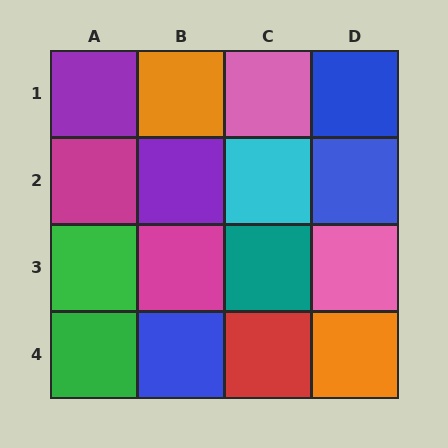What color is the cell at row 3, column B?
Magenta.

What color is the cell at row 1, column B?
Orange.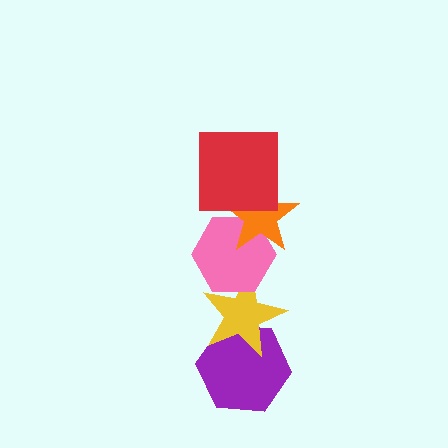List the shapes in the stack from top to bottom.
From top to bottom: the red square, the orange star, the pink hexagon, the yellow star, the purple hexagon.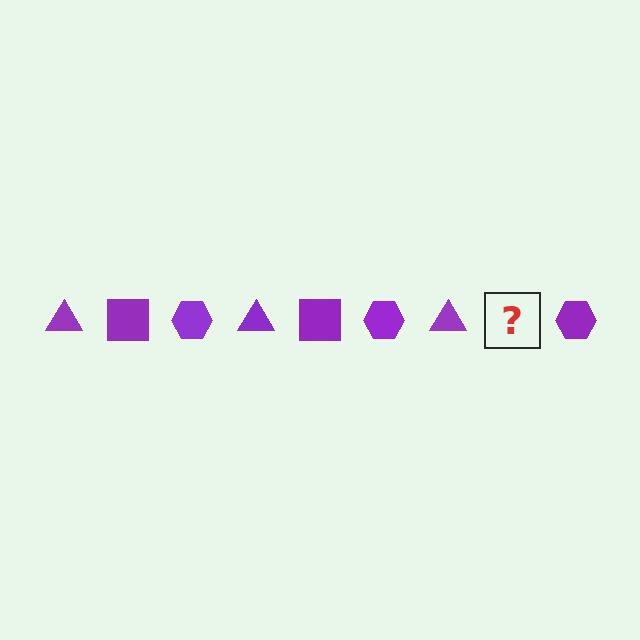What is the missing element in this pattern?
The missing element is a purple square.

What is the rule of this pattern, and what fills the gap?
The rule is that the pattern cycles through triangle, square, hexagon shapes in purple. The gap should be filled with a purple square.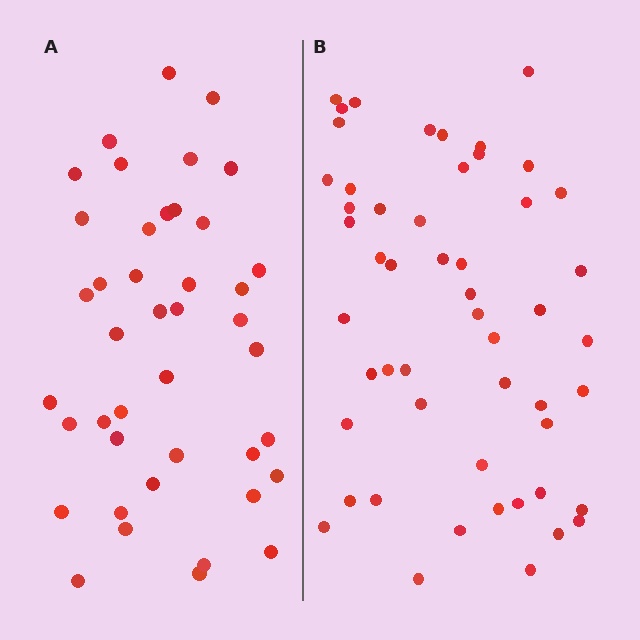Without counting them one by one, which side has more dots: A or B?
Region B (the right region) has more dots.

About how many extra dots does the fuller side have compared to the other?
Region B has roughly 10 or so more dots than region A.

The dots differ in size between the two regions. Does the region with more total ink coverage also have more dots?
No. Region A has more total ink coverage because its dots are larger, but region B actually contains more individual dots. Total area can be misleading — the number of items is what matters here.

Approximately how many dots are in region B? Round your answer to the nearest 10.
About 50 dots. (The exact count is 52, which rounds to 50.)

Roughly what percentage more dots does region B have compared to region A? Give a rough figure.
About 25% more.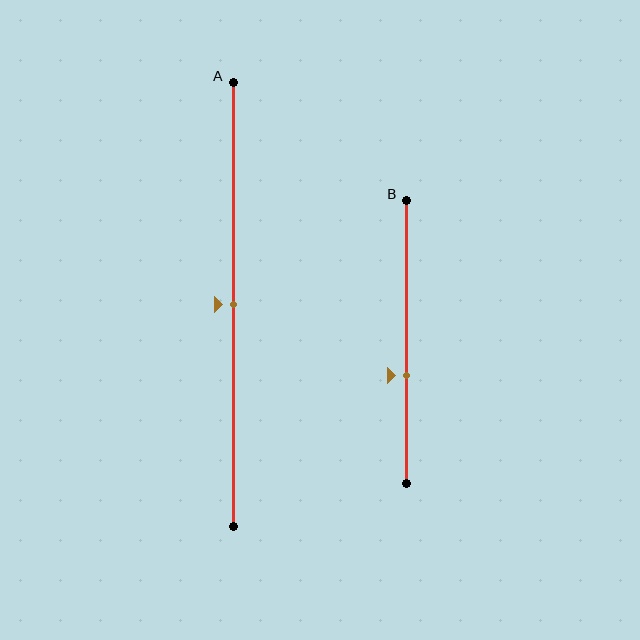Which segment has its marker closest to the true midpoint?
Segment A has its marker closest to the true midpoint.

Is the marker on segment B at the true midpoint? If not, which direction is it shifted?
No, the marker on segment B is shifted downward by about 12% of the segment length.